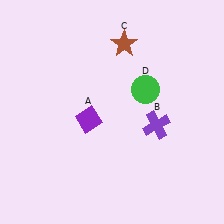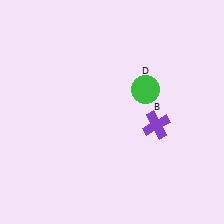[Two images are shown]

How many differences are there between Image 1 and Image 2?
There are 2 differences between the two images.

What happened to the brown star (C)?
The brown star (C) was removed in Image 2. It was in the top-right area of Image 1.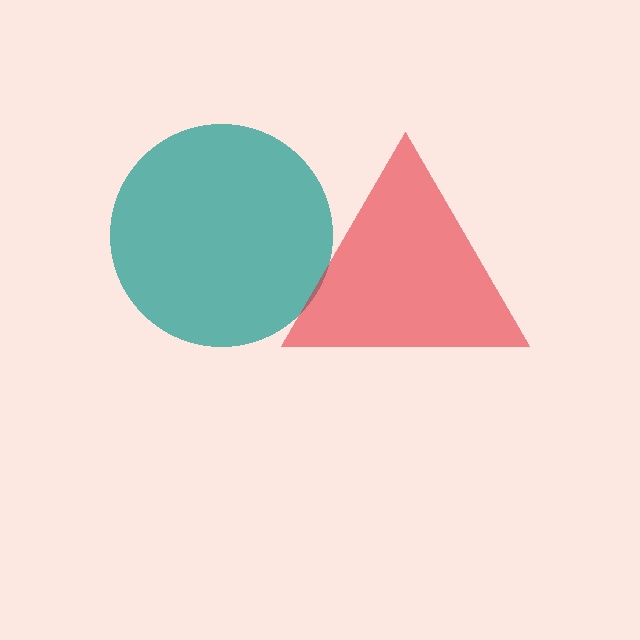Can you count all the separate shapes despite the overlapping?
Yes, there are 2 separate shapes.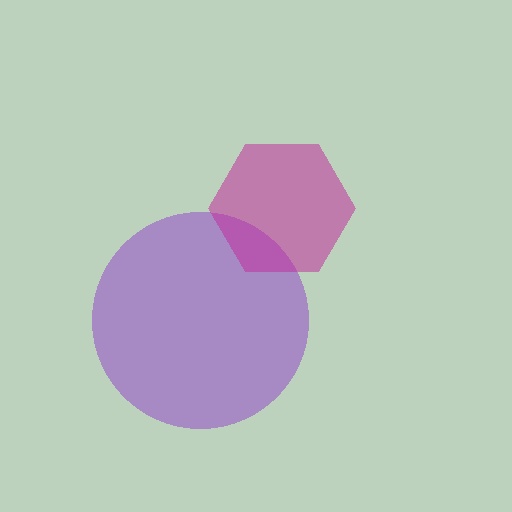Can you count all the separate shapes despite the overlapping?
Yes, there are 2 separate shapes.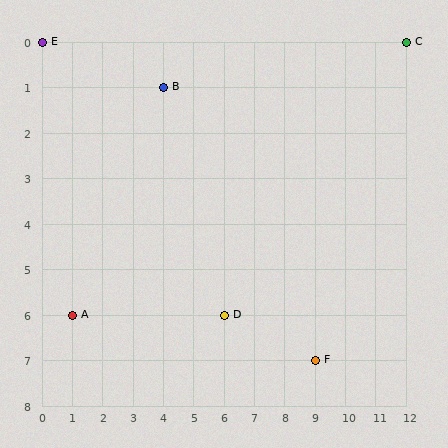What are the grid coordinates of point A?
Point A is at grid coordinates (1, 6).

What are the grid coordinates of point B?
Point B is at grid coordinates (4, 1).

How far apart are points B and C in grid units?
Points B and C are 8 columns and 1 row apart (about 8.1 grid units diagonally).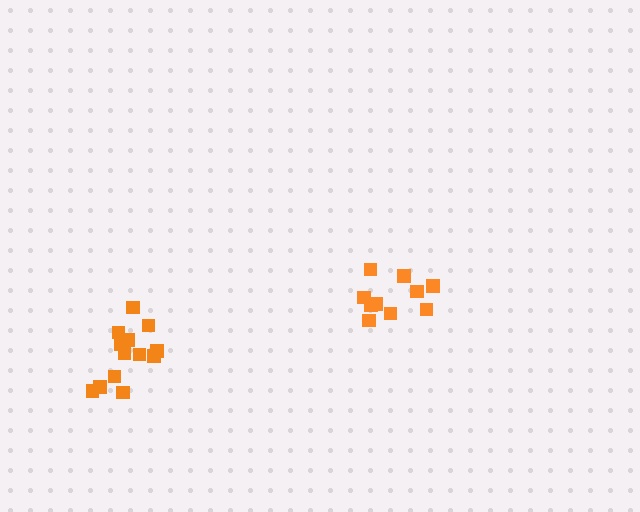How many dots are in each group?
Group 1: 10 dots, Group 2: 13 dots (23 total).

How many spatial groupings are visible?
There are 2 spatial groupings.